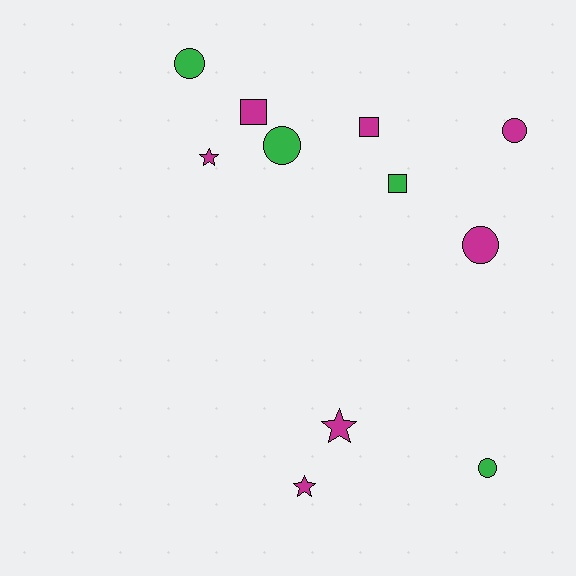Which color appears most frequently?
Magenta, with 7 objects.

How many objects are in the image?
There are 11 objects.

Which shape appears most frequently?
Circle, with 5 objects.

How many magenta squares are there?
There are 2 magenta squares.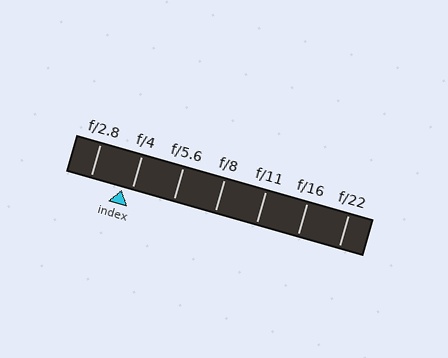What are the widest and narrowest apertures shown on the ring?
The widest aperture shown is f/2.8 and the narrowest is f/22.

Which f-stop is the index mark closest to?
The index mark is closest to f/4.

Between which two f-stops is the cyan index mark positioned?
The index mark is between f/2.8 and f/4.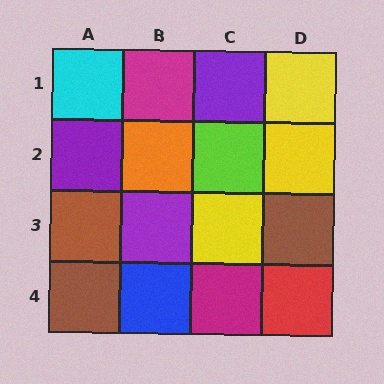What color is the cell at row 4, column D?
Red.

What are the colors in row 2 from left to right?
Purple, orange, lime, yellow.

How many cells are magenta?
2 cells are magenta.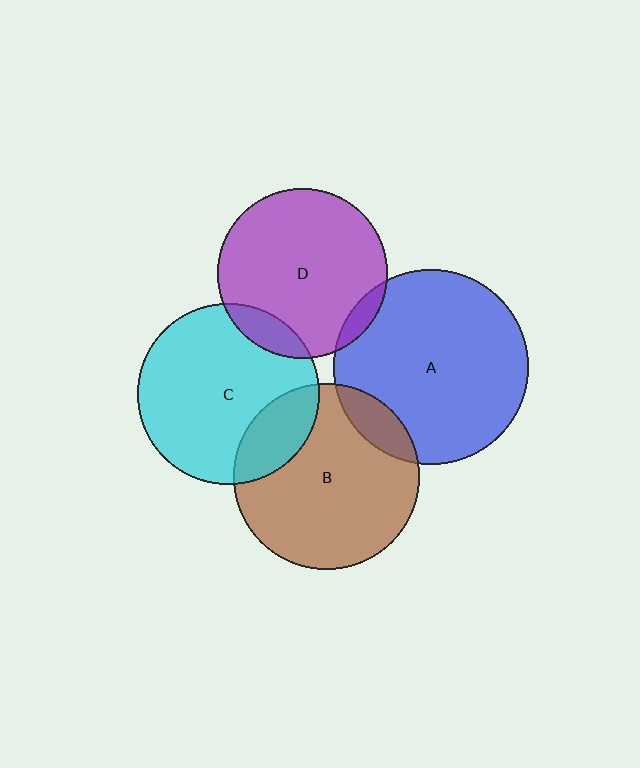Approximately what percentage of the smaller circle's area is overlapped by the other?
Approximately 10%.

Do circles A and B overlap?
Yes.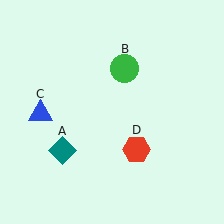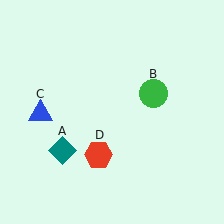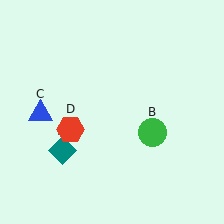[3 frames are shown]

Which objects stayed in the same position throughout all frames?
Teal diamond (object A) and blue triangle (object C) remained stationary.